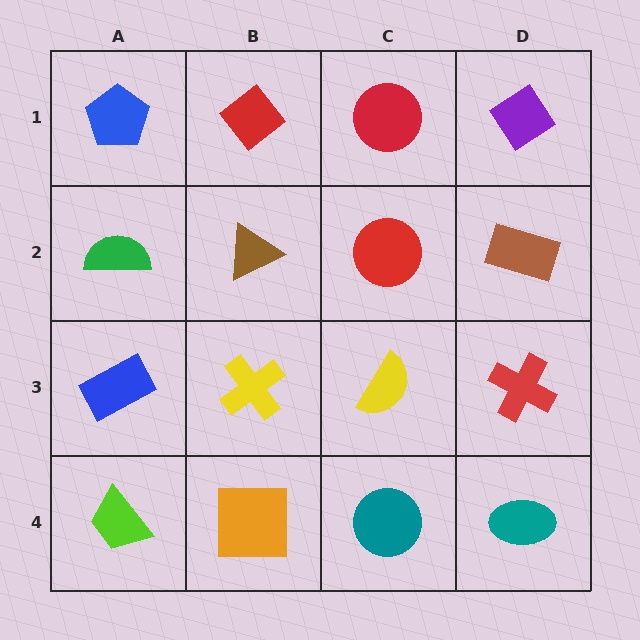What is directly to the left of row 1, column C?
A red diamond.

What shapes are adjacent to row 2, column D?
A purple diamond (row 1, column D), a red cross (row 3, column D), a red circle (row 2, column C).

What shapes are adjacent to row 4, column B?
A yellow cross (row 3, column B), a lime trapezoid (row 4, column A), a teal circle (row 4, column C).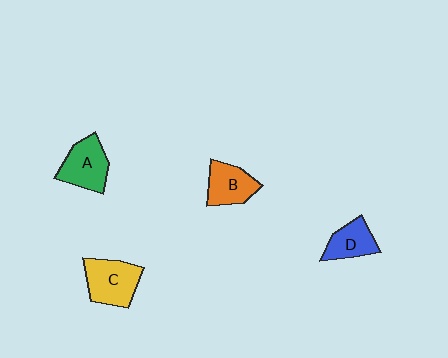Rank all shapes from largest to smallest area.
From largest to smallest: C (yellow), A (green), B (orange), D (blue).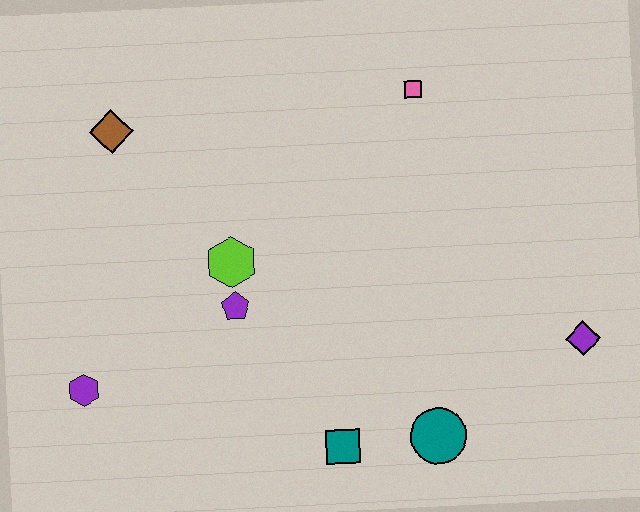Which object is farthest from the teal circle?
The brown diamond is farthest from the teal circle.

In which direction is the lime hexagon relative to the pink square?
The lime hexagon is to the left of the pink square.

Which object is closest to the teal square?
The teal circle is closest to the teal square.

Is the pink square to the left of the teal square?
No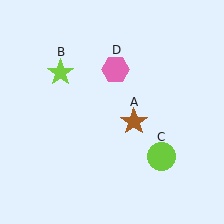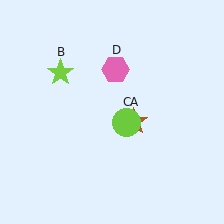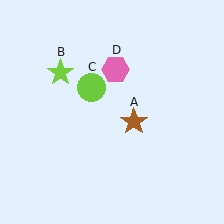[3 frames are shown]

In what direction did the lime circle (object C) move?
The lime circle (object C) moved up and to the left.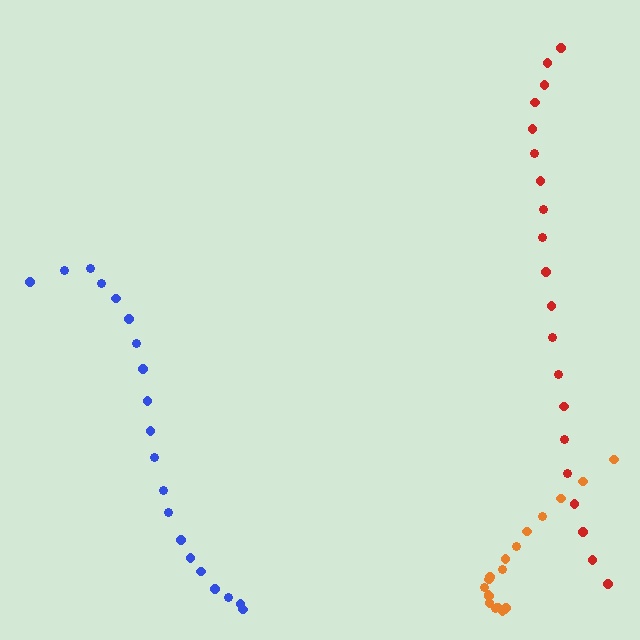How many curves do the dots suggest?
There are 3 distinct paths.